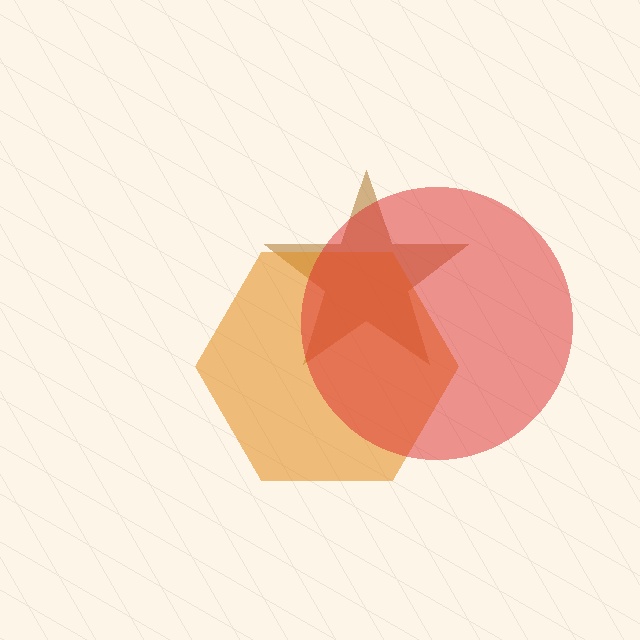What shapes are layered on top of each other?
The layered shapes are: a brown star, an orange hexagon, a red circle.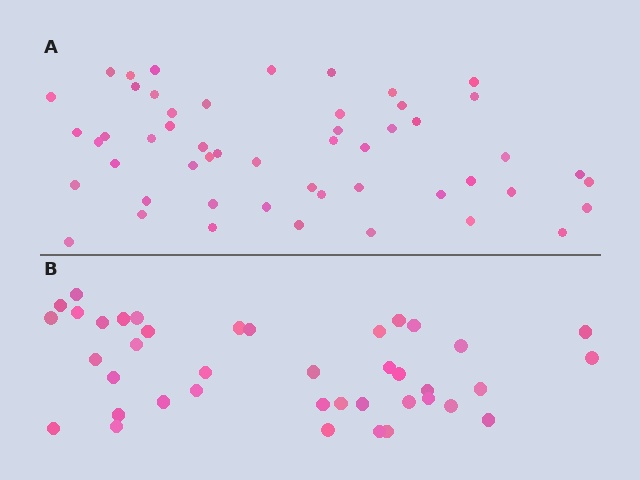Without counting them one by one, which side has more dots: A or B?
Region A (the top region) has more dots.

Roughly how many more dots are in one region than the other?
Region A has roughly 12 or so more dots than region B.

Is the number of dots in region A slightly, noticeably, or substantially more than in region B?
Region A has noticeably more, but not dramatically so. The ratio is roughly 1.3 to 1.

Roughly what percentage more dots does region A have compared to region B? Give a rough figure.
About 30% more.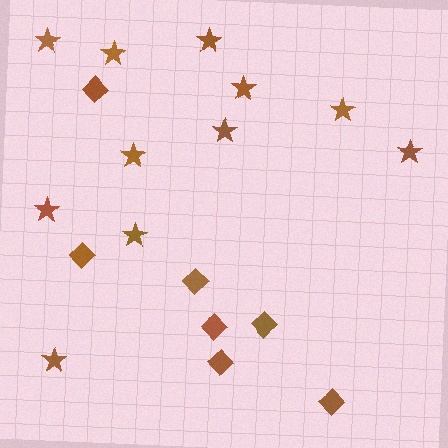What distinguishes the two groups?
There are 2 groups: one group of diamonds (7) and one group of stars (11).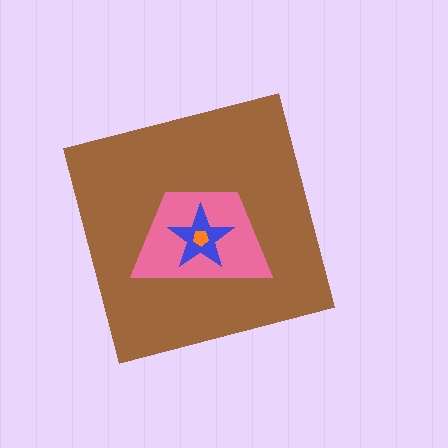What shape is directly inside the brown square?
The pink trapezoid.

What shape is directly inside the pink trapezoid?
The blue star.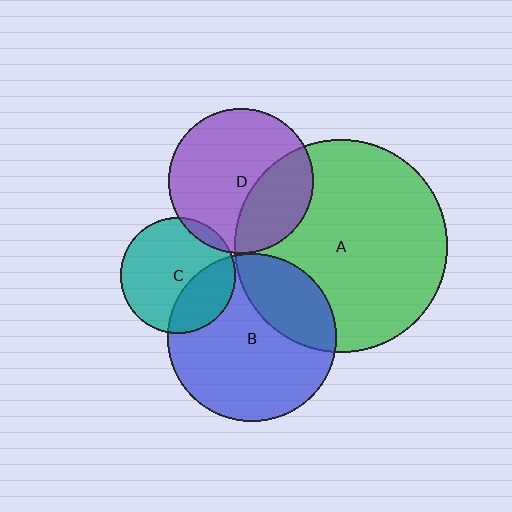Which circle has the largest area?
Circle A (green).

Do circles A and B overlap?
Yes.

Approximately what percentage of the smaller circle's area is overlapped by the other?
Approximately 25%.